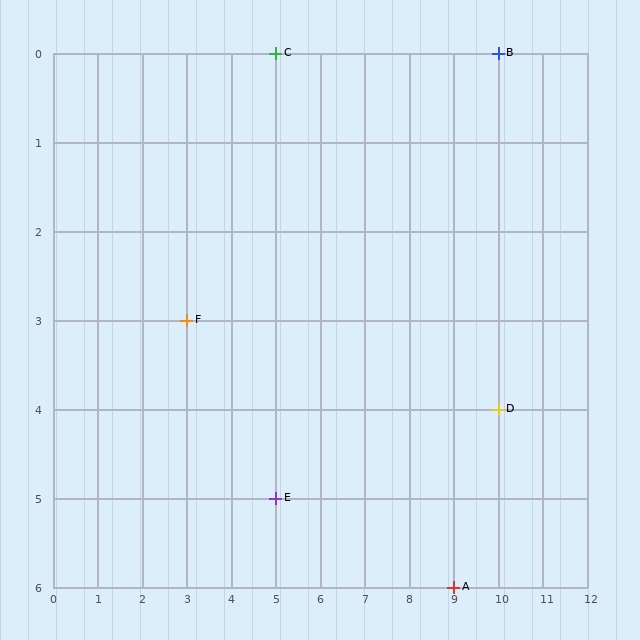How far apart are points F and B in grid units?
Points F and B are 7 columns and 3 rows apart (about 7.6 grid units diagonally).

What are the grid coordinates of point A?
Point A is at grid coordinates (9, 6).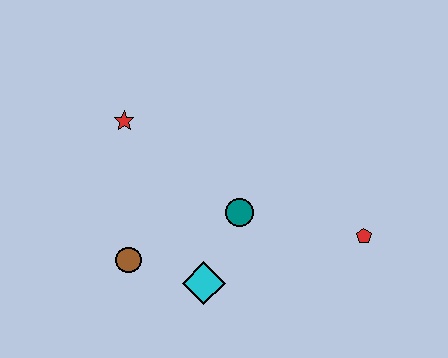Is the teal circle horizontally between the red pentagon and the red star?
Yes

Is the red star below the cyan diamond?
No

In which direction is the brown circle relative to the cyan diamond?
The brown circle is to the left of the cyan diamond.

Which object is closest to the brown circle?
The cyan diamond is closest to the brown circle.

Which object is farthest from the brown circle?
The red pentagon is farthest from the brown circle.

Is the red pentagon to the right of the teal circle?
Yes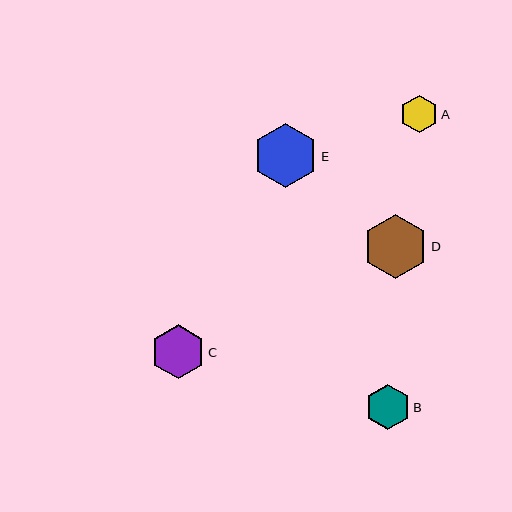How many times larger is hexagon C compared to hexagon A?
Hexagon C is approximately 1.4 times the size of hexagon A.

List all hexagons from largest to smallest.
From largest to smallest: E, D, C, B, A.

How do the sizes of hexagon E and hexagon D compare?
Hexagon E and hexagon D are approximately the same size.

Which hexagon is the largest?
Hexagon E is the largest with a size of approximately 65 pixels.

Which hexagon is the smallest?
Hexagon A is the smallest with a size of approximately 37 pixels.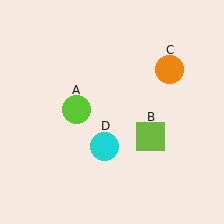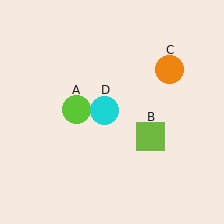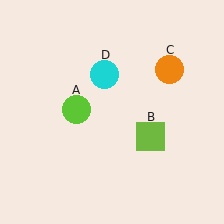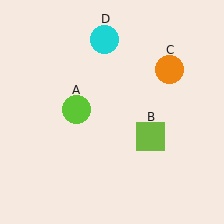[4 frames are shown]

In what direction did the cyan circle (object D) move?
The cyan circle (object D) moved up.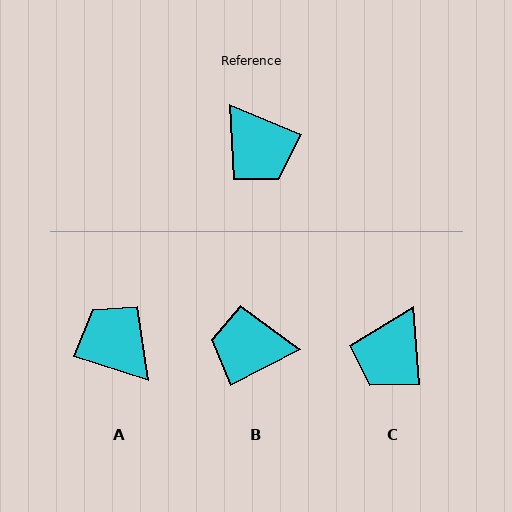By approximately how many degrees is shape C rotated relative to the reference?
Approximately 62 degrees clockwise.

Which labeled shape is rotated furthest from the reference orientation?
A, about 175 degrees away.